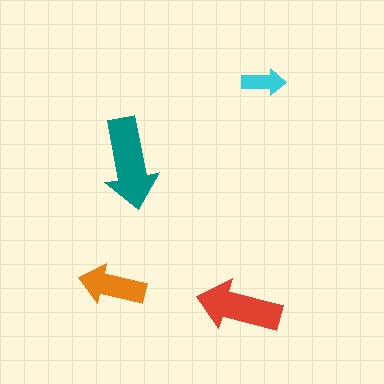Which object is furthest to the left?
The orange arrow is leftmost.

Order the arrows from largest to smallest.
the teal one, the red one, the orange one, the cyan one.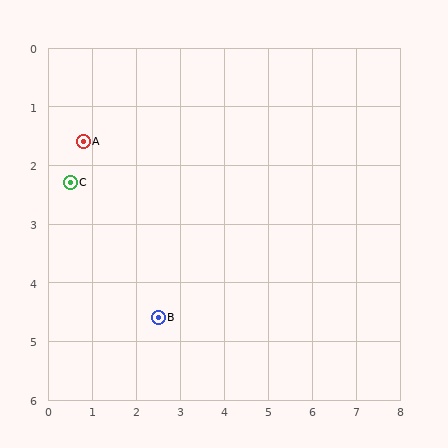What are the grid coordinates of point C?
Point C is at approximately (0.5, 2.3).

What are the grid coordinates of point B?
Point B is at approximately (2.5, 4.6).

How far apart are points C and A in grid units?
Points C and A are about 0.8 grid units apart.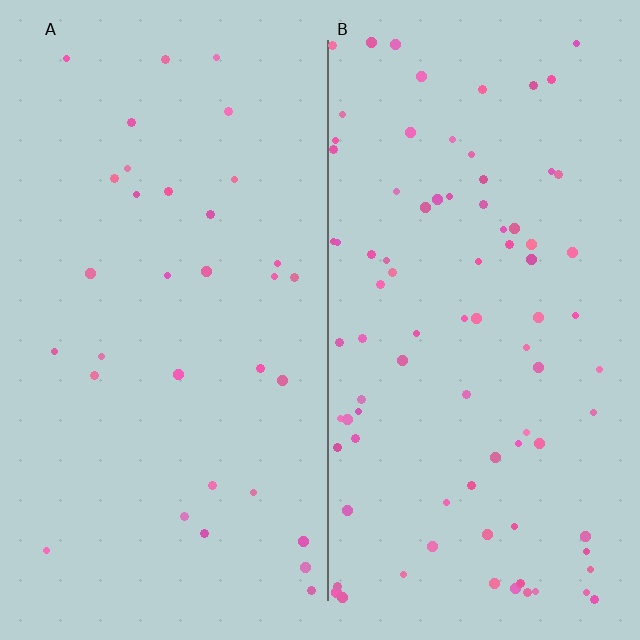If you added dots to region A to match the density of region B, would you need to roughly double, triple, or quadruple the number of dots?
Approximately triple.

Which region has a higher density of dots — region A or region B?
B (the right).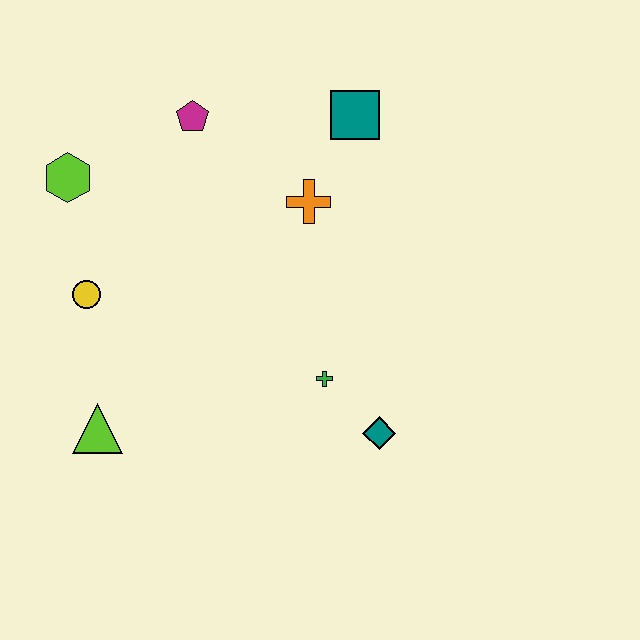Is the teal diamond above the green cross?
No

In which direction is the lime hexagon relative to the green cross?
The lime hexagon is to the left of the green cross.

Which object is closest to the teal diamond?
The green cross is closest to the teal diamond.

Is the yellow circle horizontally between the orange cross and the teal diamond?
No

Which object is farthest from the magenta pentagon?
The teal diamond is farthest from the magenta pentagon.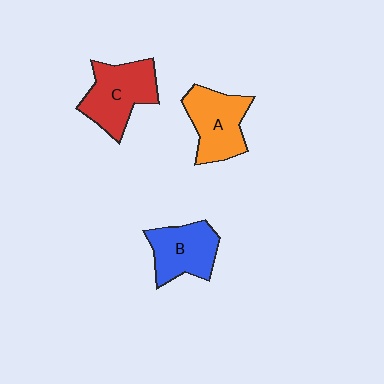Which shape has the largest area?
Shape C (red).